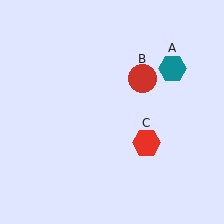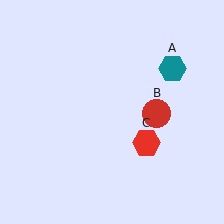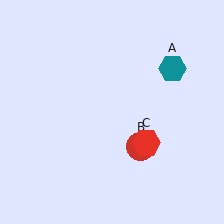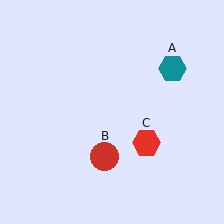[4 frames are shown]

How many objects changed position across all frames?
1 object changed position: red circle (object B).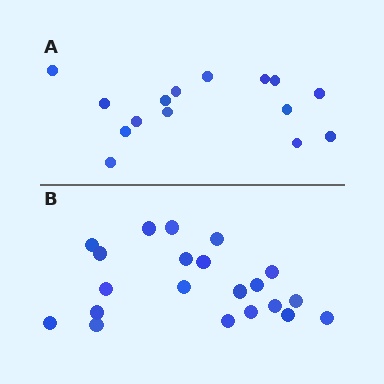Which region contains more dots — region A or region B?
Region B (the bottom region) has more dots.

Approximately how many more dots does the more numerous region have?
Region B has about 6 more dots than region A.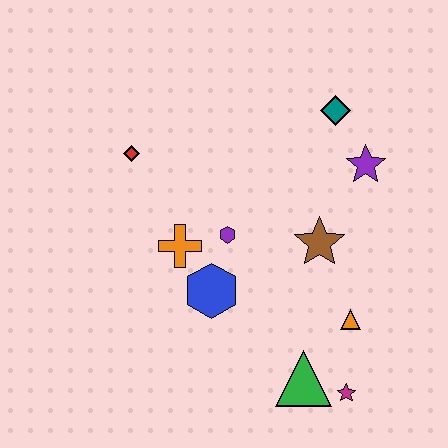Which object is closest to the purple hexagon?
The orange cross is closest to the purple hexagon.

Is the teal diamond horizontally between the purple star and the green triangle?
Yes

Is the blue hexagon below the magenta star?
No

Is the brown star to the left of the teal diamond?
Yes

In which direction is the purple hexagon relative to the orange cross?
The purple hexagon is to the right of the orange cross.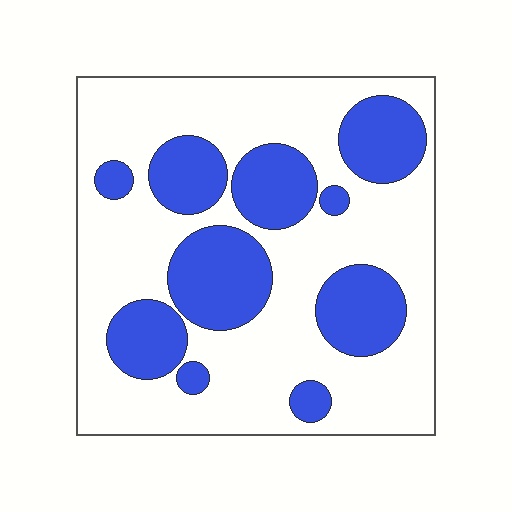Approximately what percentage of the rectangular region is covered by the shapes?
Approximately 35%.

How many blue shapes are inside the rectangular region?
10.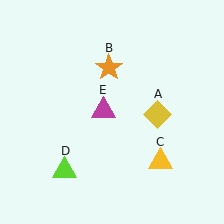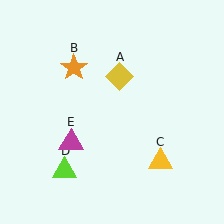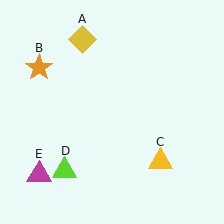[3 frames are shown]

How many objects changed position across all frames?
3 objects changed position: yellow diamond (object A), orange star (object B), magenta triangle (object E).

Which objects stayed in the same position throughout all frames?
Yellow triangle (object C) and lime triangle (object D) remained stationary.